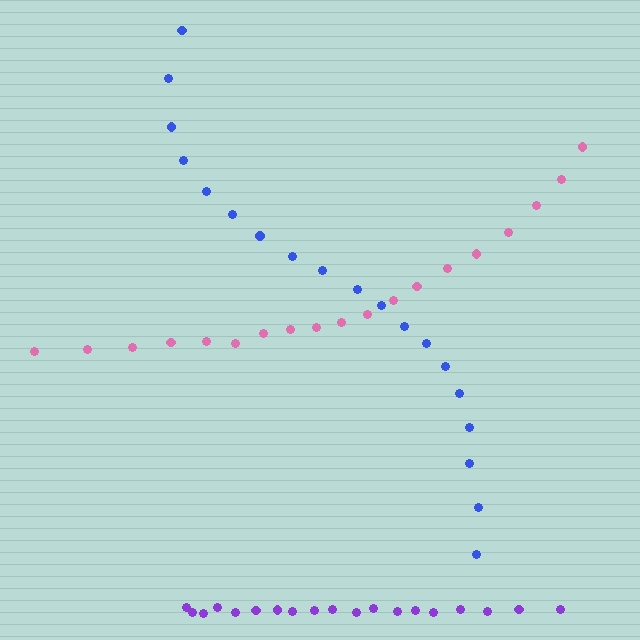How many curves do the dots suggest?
There are 3 distinct paths.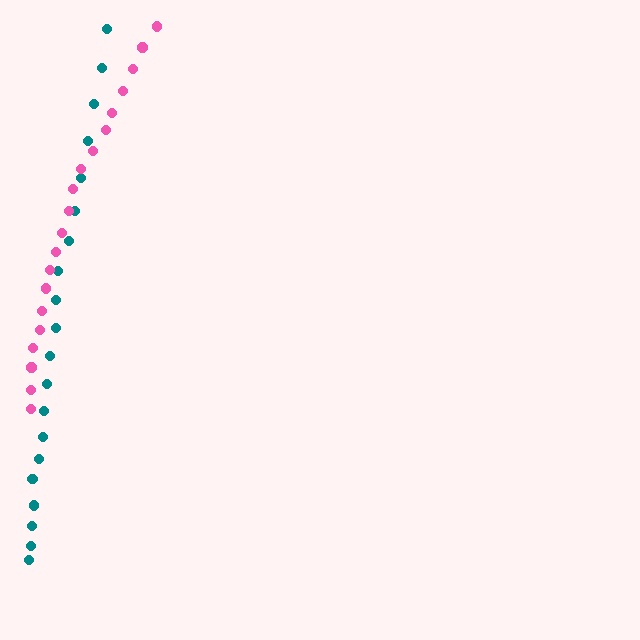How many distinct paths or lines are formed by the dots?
There are 2 distinct paths.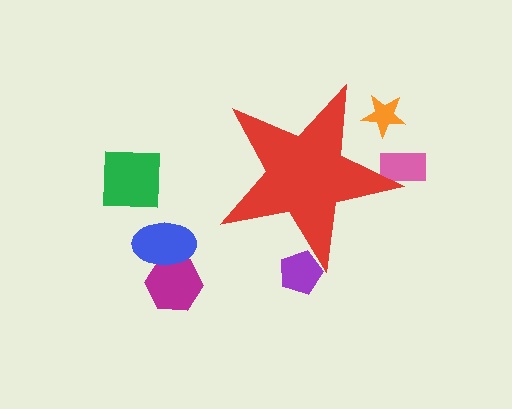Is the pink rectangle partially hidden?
Yes, the pink rectangle is partially hidden behind the red star.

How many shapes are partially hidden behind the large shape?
3 shapes are partially hidden.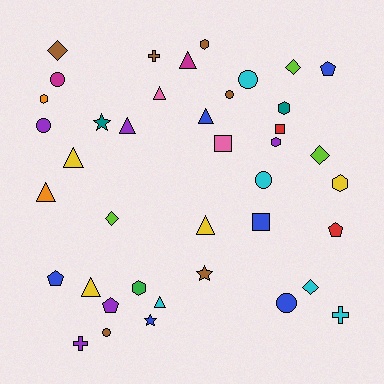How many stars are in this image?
There are 3 stars.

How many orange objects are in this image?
There are 2 orange objects.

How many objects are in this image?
There are 40 objects.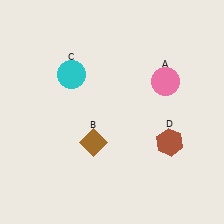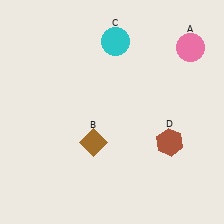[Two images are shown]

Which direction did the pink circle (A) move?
The pink circle (A) moved up.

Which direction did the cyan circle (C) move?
The cyan circle (C) moved right.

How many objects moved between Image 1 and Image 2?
2 objects moved between the two images.